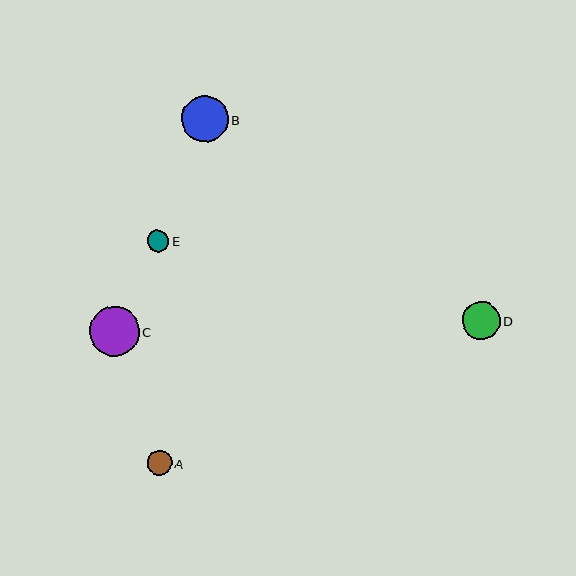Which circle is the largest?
Circle C is the largest with a size of approximately 50 pixels.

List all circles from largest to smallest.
From largest to smallest: C, B, D, A, E.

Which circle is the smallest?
Circle E is the smallest with a size of approximately 22 pixels.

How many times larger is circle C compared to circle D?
Circle C is approximately 1.3 times the size of circle D.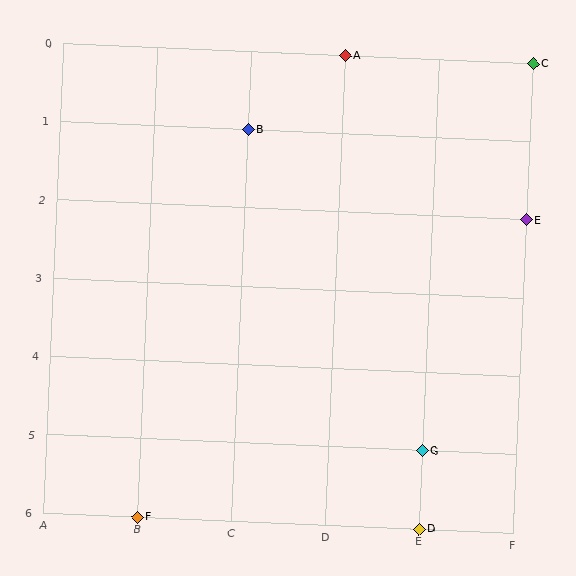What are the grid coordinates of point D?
Point D is at grid coordinates (E, 6).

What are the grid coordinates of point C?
Point C is at grid coordinates (F, 0).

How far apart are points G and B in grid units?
Points G and B are 2 columns and 4 rows apart (about 4.5 grid units diagonally).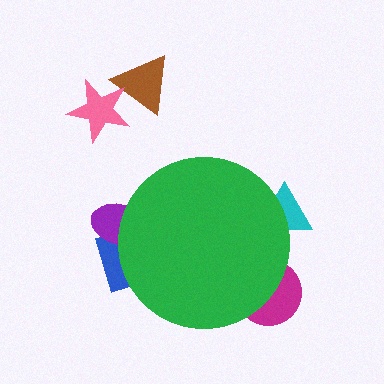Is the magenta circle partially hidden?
Yes, the magenta circle is partially hidden behind the green circle.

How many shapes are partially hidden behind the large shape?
4 shapes are partially hidden.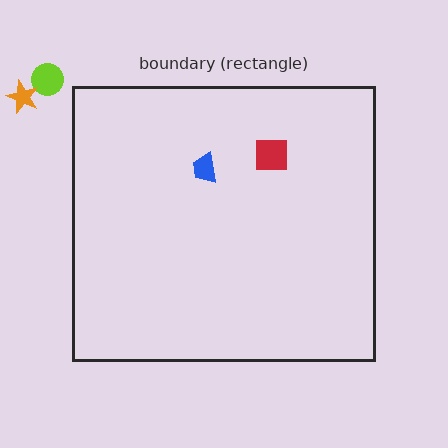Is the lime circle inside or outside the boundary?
Outside.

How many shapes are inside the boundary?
2 inside, 2 outside.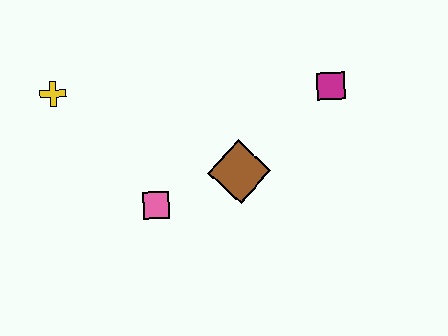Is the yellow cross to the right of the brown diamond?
No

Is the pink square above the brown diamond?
No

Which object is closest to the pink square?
The brown diamond is closest to the pink square.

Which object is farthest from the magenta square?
The yellow cross is farthest from the magenta square.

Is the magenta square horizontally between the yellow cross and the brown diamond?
No